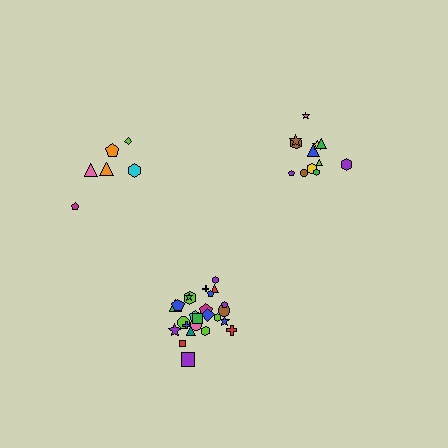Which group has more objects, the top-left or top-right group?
The top-right group.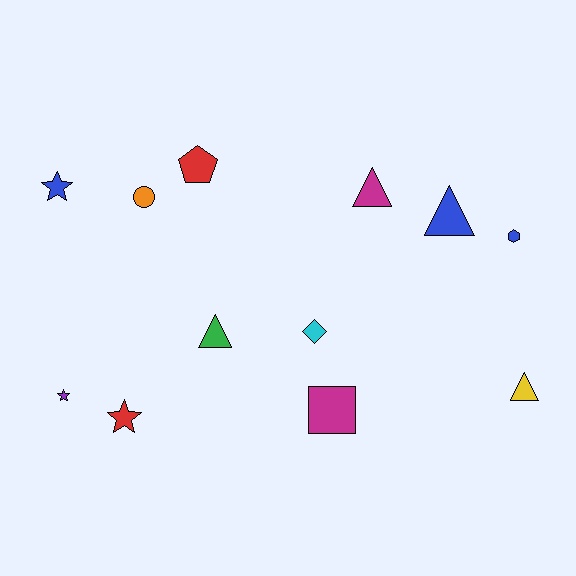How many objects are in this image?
There are 12 objects.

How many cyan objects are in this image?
There is 1 cyan object.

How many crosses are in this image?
There are no crosses.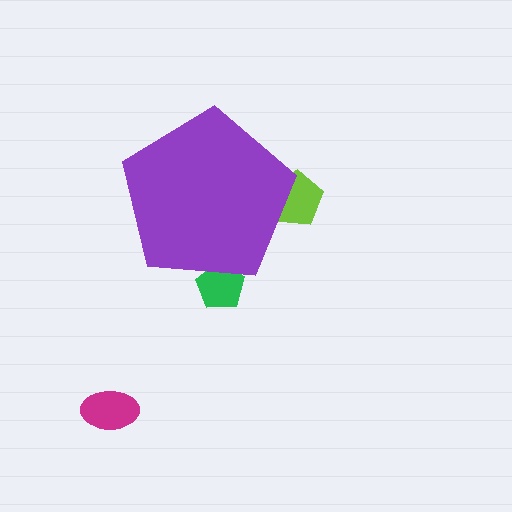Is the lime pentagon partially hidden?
Yes, the lime pentagon is partially hidden behind the purple pentagon.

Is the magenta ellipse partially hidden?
No, the magenta ellipse is fully visible.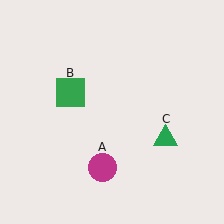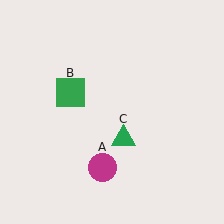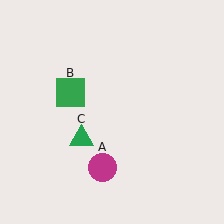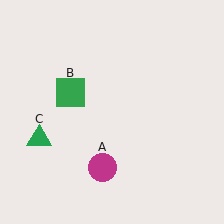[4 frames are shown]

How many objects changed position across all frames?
1 object changed position: green triangle (object C).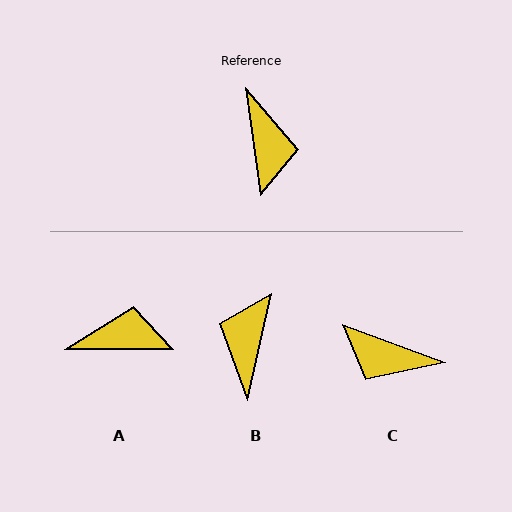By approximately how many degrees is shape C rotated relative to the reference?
Approximately 118 degrees clockwise.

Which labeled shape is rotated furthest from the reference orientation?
B, about 159 degrees away.